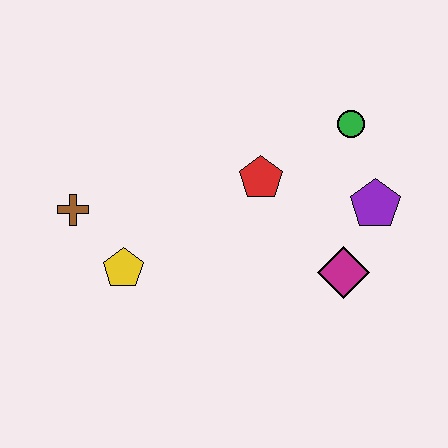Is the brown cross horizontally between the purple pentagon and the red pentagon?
No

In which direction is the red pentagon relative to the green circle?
The red pentagon is to the left of the green circle.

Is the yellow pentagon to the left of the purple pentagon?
Yes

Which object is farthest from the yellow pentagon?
The green circle is farthest from the yellow pentagon.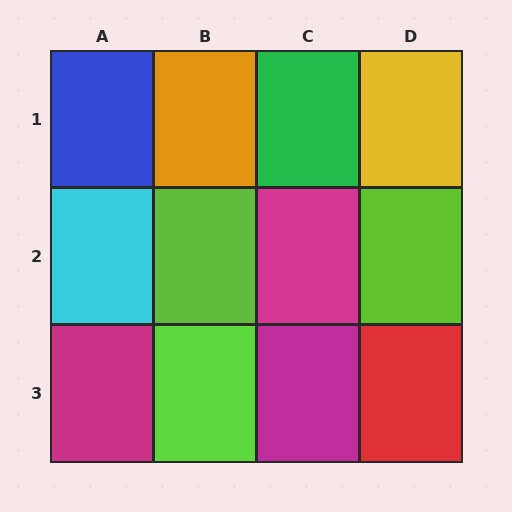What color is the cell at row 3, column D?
Red.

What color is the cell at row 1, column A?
Blue.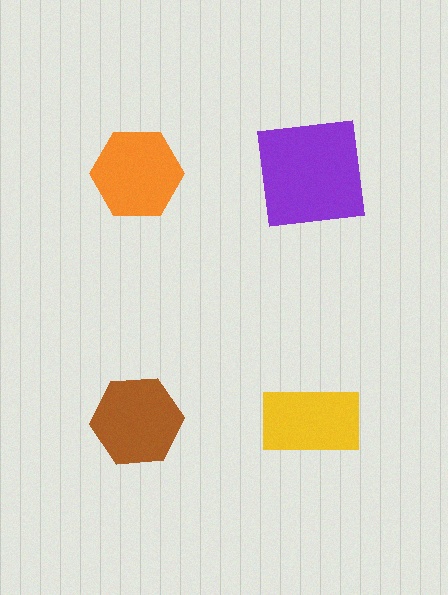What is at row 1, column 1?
An orange hexagon.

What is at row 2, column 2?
A yellow rectangle.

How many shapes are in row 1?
2 shapes.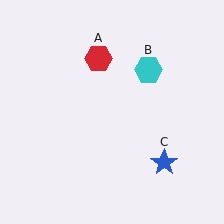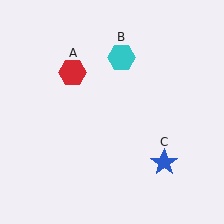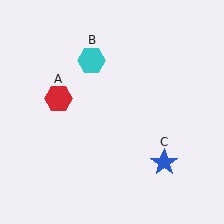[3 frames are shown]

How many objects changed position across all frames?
2 objects changed position: red hexagon (object A), cyan hexagon (object B).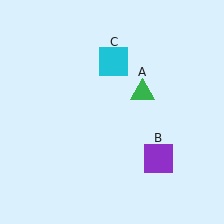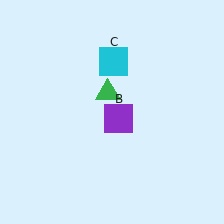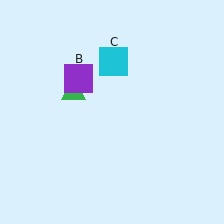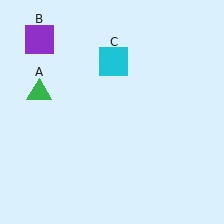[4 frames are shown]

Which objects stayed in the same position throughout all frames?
Cyan square (object C) remained stationary.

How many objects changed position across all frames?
2 objects changed position: green triangle (object A), purple square (object B).